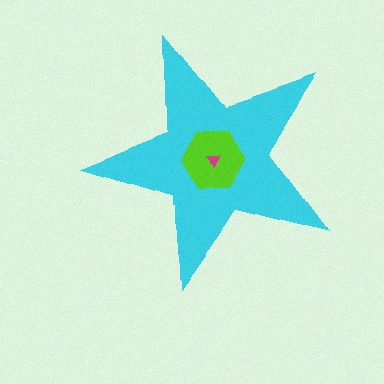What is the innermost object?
The magenta triangle.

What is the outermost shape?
The cyan star.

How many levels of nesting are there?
3.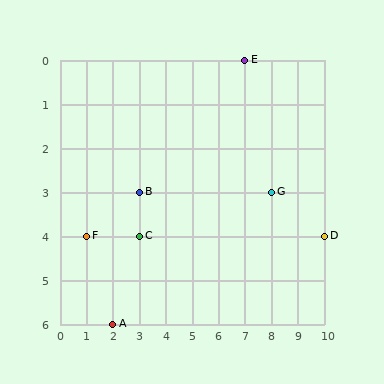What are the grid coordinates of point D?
Point D is at grid coordinates (10, 4).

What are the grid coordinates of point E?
Point E is at grid coordinates (7, 0).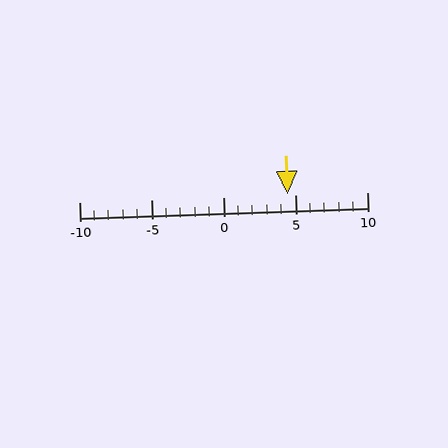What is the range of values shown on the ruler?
The ruler shows values from -10 to 10.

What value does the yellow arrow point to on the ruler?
The yellow arrow points to approximately 4.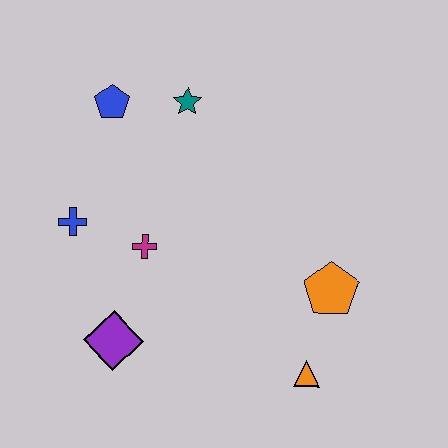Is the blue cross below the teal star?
Yes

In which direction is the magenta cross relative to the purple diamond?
The magenta cross is above the purple diamond.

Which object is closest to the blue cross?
The magenta cross is closest to the blue cross.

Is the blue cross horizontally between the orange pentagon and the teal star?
No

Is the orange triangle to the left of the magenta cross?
No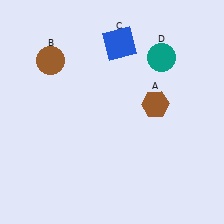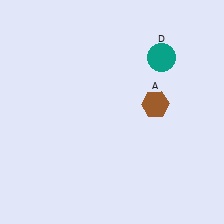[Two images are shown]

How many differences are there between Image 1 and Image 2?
There are 2 differences between the two images.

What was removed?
The brown circle (B), the blue square (C) were removed in Image 2.